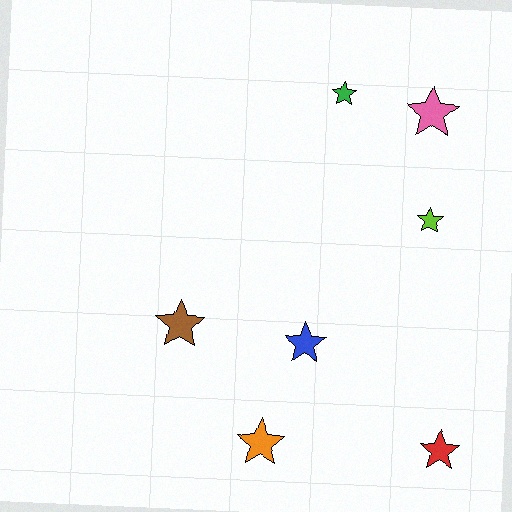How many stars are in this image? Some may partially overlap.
There are 7 stars.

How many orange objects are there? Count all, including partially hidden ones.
There is 1 orange object.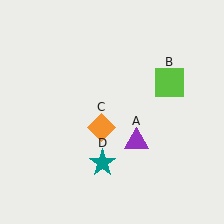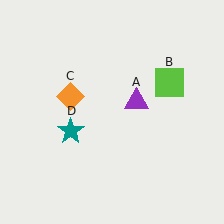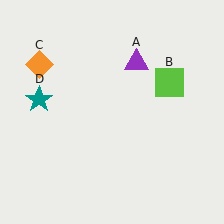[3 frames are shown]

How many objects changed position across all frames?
3 objects changed position: purple triangle (object A), orange diamond (object C), teal star (object D).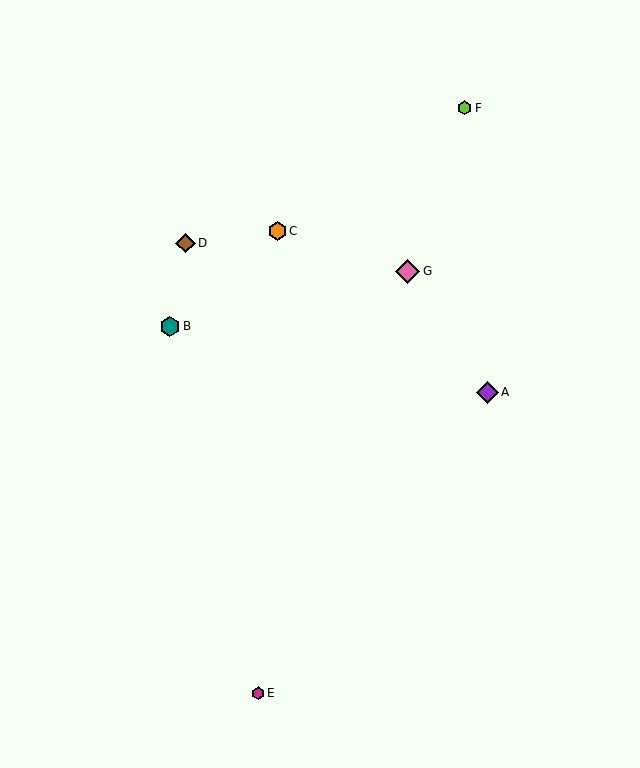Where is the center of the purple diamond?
The center of the purple diamond is at (487, 392).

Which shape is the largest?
The pink diamond (labeled G) is the largest.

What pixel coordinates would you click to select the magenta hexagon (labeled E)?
Click at (258, 693) to select the magenta hexagon E.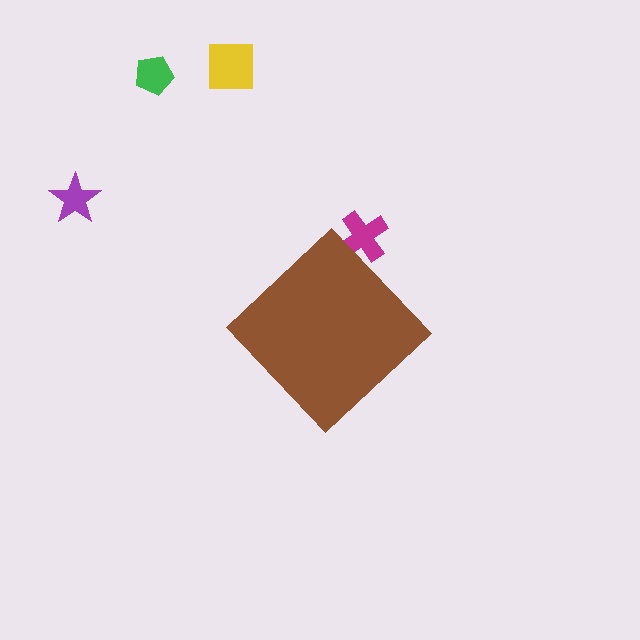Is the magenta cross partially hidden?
Yes, the magenta cross is partially hidden behind the brown diamond.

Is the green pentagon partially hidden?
No, the green pentagon is fully visible.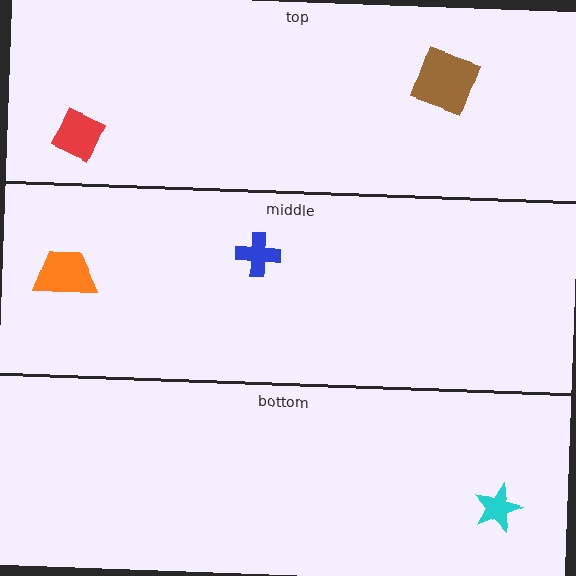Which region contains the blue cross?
The middle region.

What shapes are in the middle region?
The blue cross, the orange trapezoid.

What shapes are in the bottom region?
The cyan star.